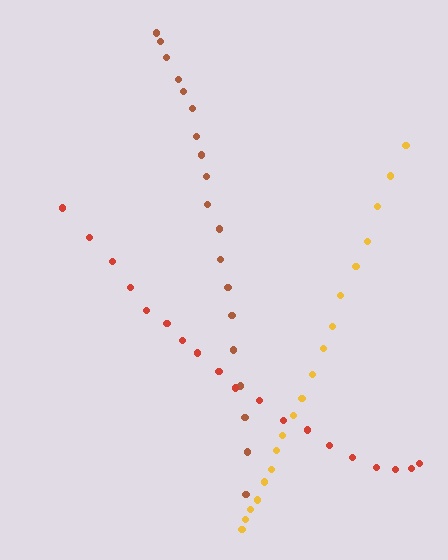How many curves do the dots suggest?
There are 3 distinct paths.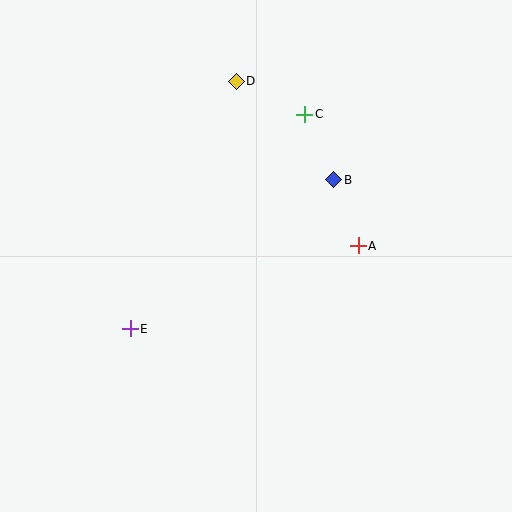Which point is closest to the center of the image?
Point A at (358, 246) is closest to the center.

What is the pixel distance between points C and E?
The distance between C and E is 276 pixels.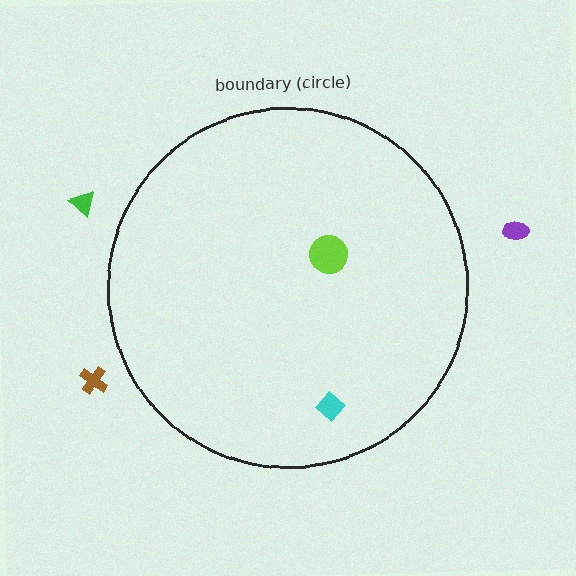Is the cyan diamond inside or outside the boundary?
Inside.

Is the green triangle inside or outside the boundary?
Outside.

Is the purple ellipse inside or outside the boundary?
Outside.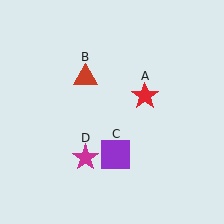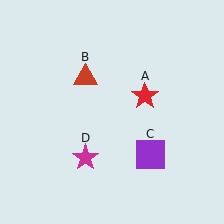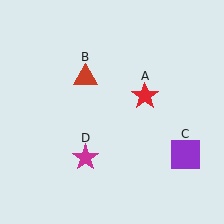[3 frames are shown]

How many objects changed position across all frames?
1 object changed position: purple square (object C).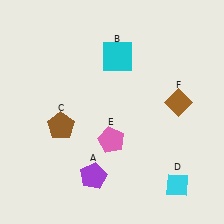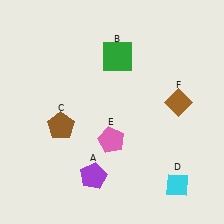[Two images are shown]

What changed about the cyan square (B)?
In Image 1, B is cyan. In Image 2, it changed to green.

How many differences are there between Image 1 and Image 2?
There is 1 difference between the two images.